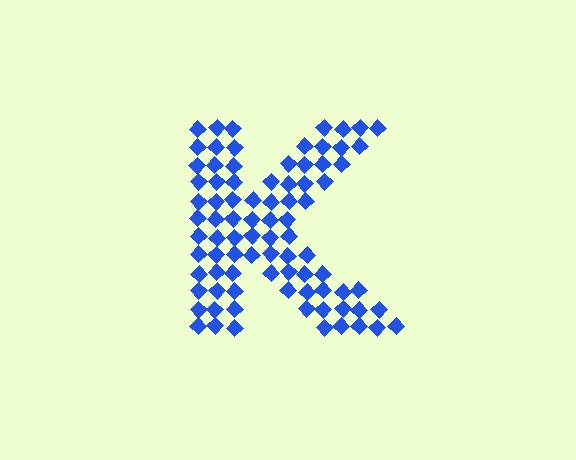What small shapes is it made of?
It is made of small diamonds.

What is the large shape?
The large shape is the letter K.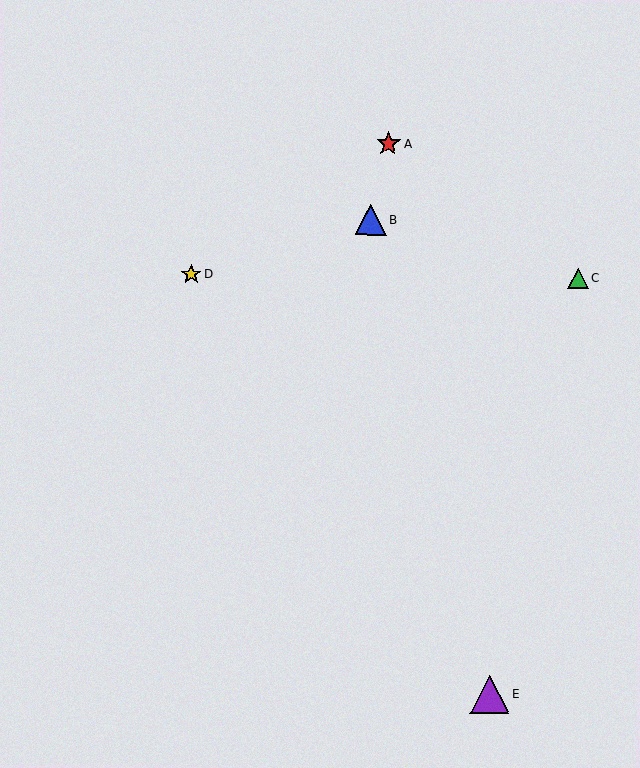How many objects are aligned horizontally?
2 objects (C, D) are aligned horizontally.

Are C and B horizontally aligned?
No, C is at y≈278 and B is at y≈219.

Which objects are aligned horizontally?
Objects C, D are aligned horizontally.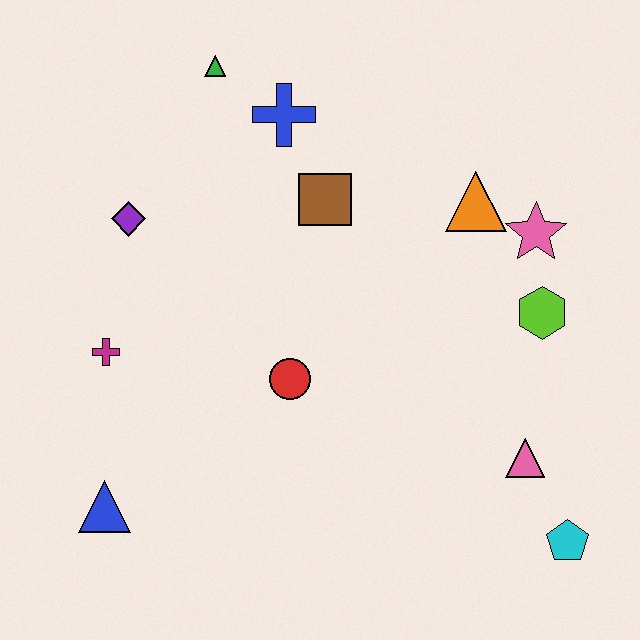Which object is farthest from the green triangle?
The cyan pentagon is farthest from the green triangle.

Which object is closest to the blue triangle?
The magenta cross is closest to the blue triangle.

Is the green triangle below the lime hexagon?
No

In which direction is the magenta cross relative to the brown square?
The magenta cross is to the left of the brown square.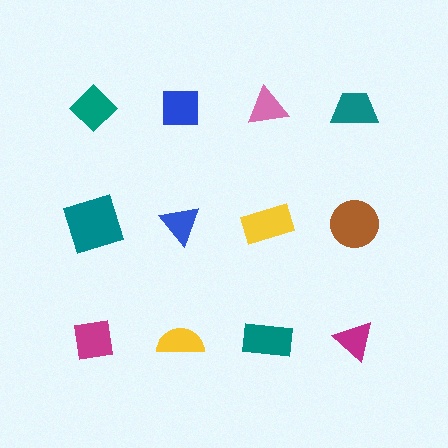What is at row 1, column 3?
A pink triangle.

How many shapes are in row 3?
4 shapes.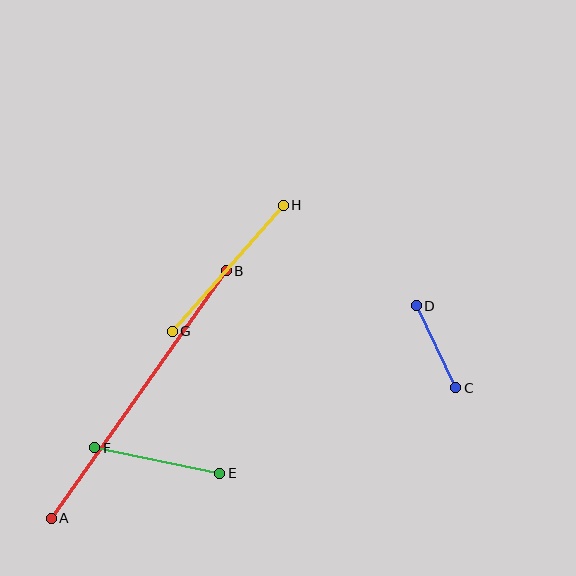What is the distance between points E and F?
The distance is approximately 128 pixels.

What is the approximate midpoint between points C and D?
The midpoint is at approximately (436, 347) pixels.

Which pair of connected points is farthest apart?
Points A and B are farthest apart.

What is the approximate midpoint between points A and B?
The midpoint is at approximately (139, 394) pixels.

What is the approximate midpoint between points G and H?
The midpoint is at approximately (228, 268) pixels.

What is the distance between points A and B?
The distance is approximately 303 pixels.